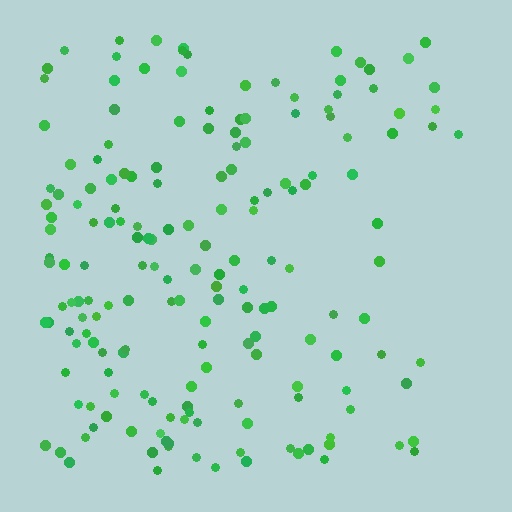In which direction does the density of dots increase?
From right to left, with the left side densest.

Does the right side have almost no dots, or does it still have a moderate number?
Still a moderate number, just noticeably fewer than the left.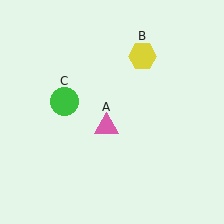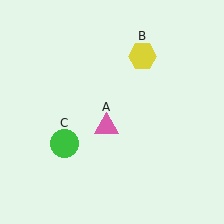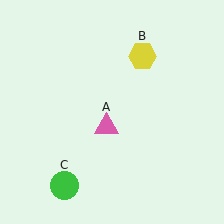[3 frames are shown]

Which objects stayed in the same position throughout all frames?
Pink triangle (object A) and yellow hexagon (object B) remained stationary.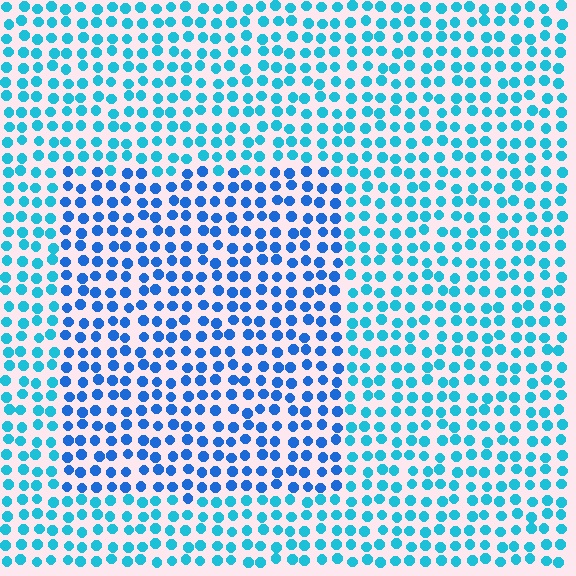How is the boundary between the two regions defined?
The boundary is defined purely by a slight shift in hue (about 28 degrees). Spacing, size, and orientation are identical on both sides.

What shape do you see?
I see a rectangle.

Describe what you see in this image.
The image is filled with small cyan elements in a uniform arrangement. A rectangle-shaped region is visible where the elements are tinted to a slightly different hue, forming a subtle color boundary.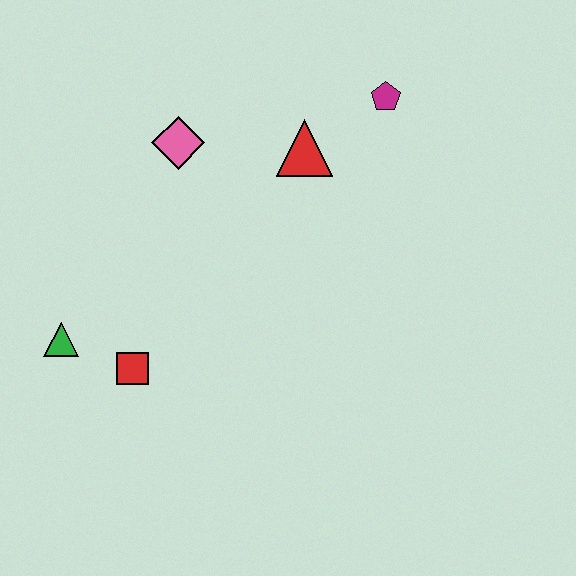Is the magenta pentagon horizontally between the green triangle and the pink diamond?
No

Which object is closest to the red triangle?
The magenta pentagon is closest to the red triangle.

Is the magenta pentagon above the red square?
Yes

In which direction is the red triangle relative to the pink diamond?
The red triangle is to the right of the pink diamond.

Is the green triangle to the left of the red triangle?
Yes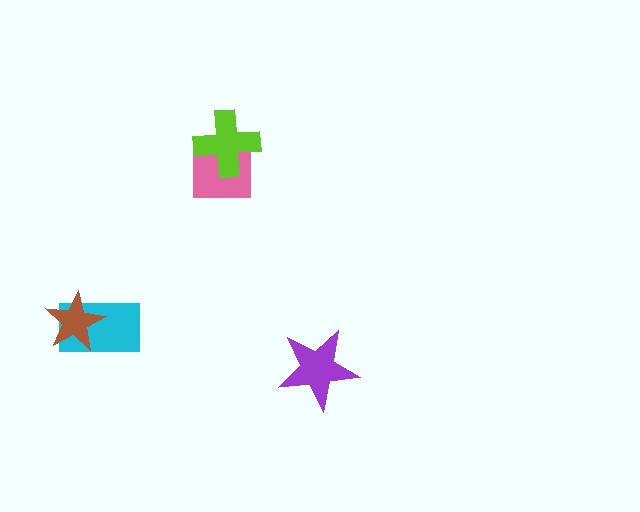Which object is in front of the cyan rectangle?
The brown star is in front of the cyan rectangle.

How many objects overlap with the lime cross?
1 object overlaps with the lime cross.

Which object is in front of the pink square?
The lime cross is in front of the pink square.